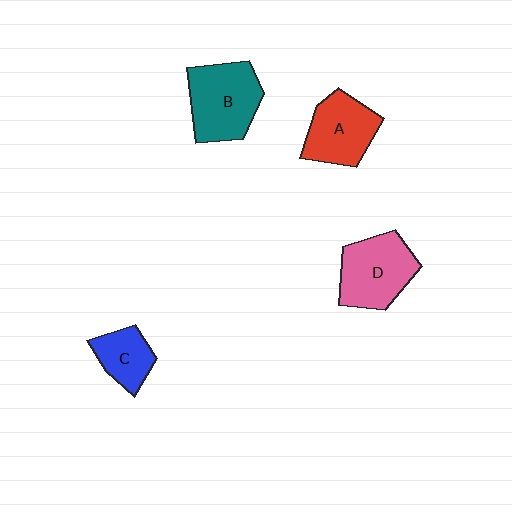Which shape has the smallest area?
Shape C (blue).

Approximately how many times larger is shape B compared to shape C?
Approximately 1.8 times.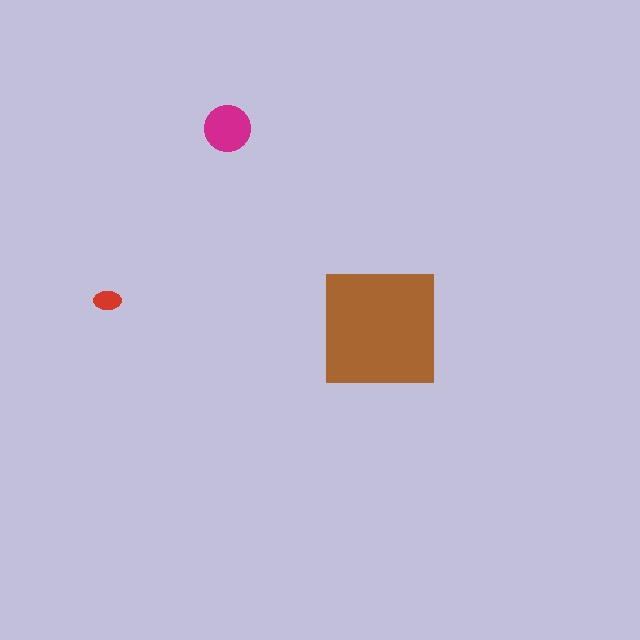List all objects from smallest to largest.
The red ellipse, the magenta circle, the brown square.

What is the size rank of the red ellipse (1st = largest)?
3rd.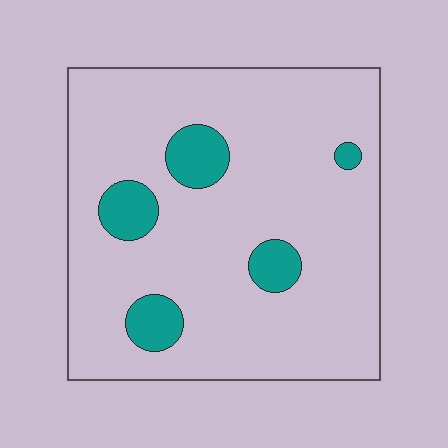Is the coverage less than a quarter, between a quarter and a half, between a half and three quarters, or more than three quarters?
Less than a quarter.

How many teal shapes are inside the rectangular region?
5.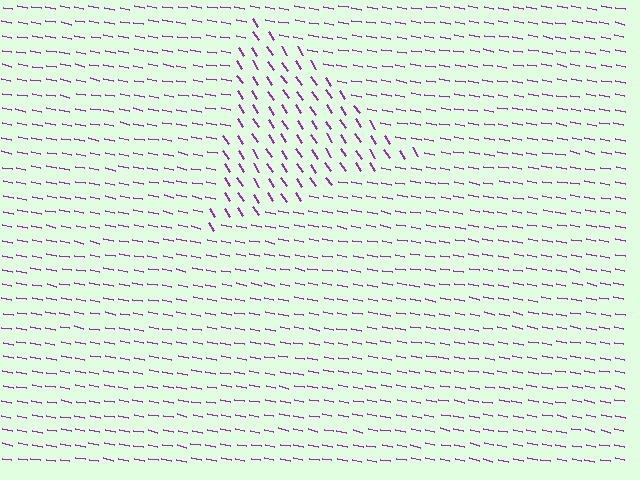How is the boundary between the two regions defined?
The boundary is defined purely by a change in line orientation (approximately 45 degrees difference). All lines are the same color and thickness.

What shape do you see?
I see a triangle.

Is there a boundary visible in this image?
Yes, there is a texture boundary formed by a change in line orientation.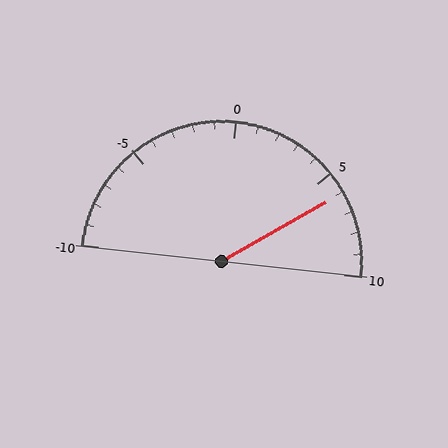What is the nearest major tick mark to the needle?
The nearest major tick mark is 5.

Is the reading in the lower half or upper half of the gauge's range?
The reading is in the upper half of the range (-10 to 10).